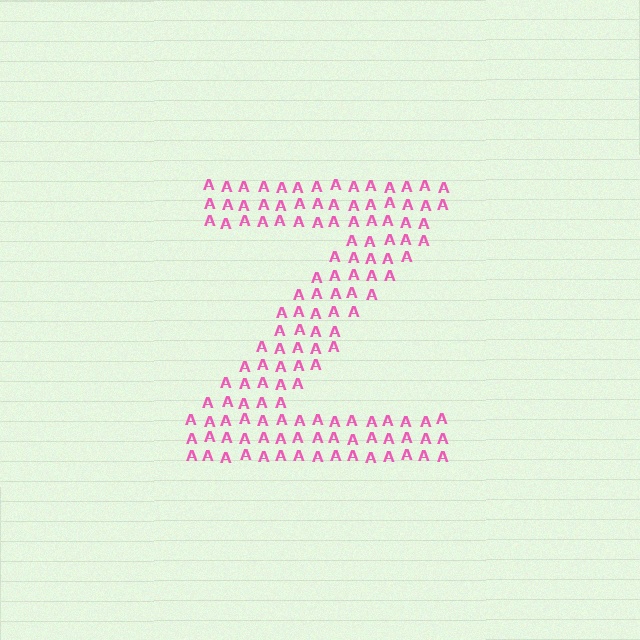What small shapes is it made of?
It is made of small letter A's.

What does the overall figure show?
The overall figure shows the letter Z.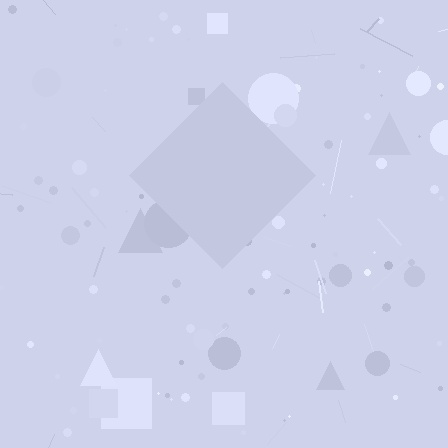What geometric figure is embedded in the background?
A diamond is embedded in the background.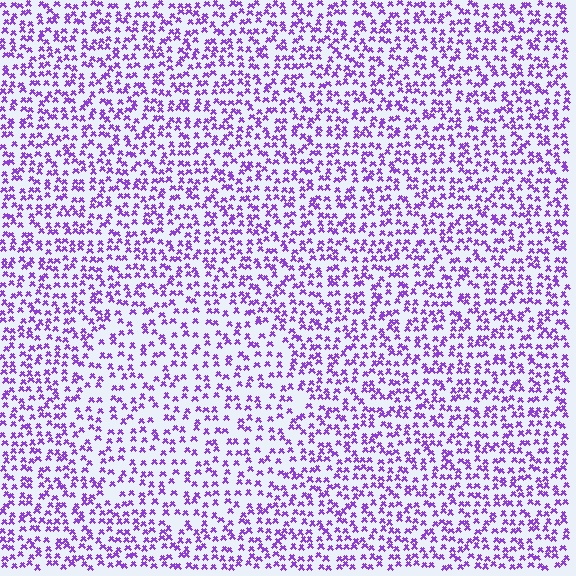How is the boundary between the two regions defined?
The boundary is defined by a change in element density (approximately 1.5x ratio). All elements are the same color, size, and shape.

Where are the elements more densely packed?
The elements are more densely packed outside the circle boundary.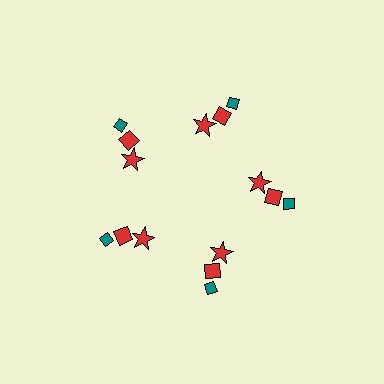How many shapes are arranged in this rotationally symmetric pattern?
There are 15 shapes, arranged in 5 groups of 3.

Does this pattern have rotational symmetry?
Yes, this pattern has 5-fold rotational symmetry. It looks the same after rotating 72 degrees around the center.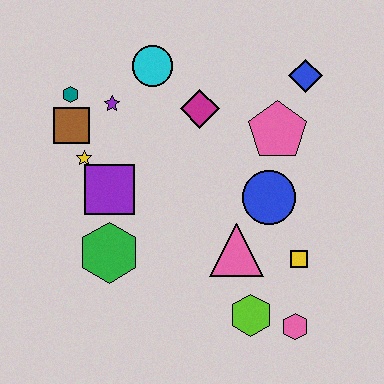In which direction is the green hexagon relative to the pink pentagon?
The green hexagon is to the left of the pink pentagon.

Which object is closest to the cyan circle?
The purple star is closest to the cyan circle.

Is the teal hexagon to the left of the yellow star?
Yes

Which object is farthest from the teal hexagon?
The pink hexagon is farthest from the teal hexagon.